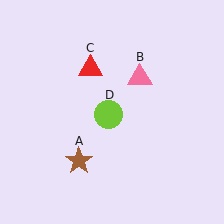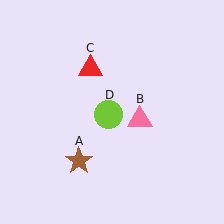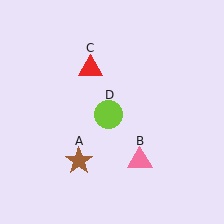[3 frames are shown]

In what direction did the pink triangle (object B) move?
The pink triangle (object B) moved down.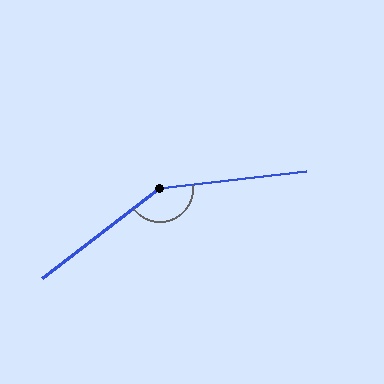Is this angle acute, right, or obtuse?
It is obtuse.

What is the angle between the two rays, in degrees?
Approximately 149 degrees.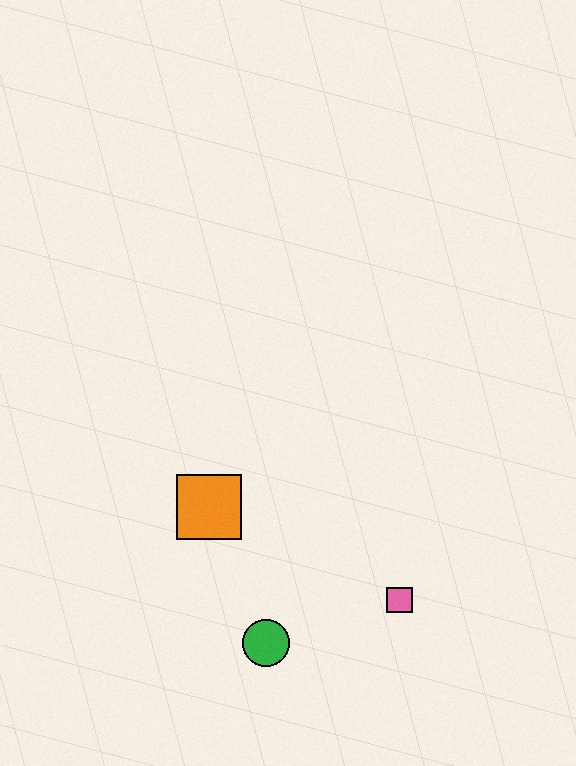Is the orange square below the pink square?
No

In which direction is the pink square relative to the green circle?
The pink square is to the right of the green circle.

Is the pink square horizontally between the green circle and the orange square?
No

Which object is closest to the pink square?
The green circle is closest to the pink square.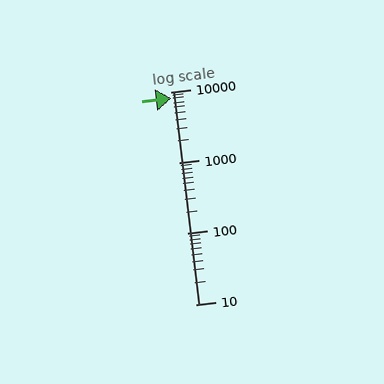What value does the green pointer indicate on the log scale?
The pointer indicates approximately 8200.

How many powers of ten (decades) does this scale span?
The scale spans 3 decades, from 10 to 10000.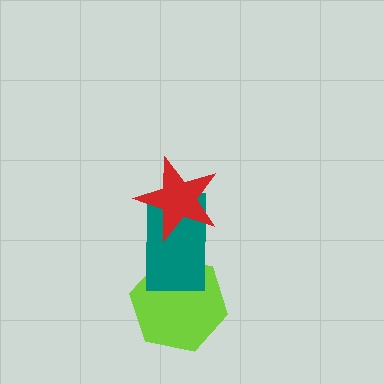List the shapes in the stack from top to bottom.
From top to bottom: the red star, the teal rectangle, the lime hexagon.